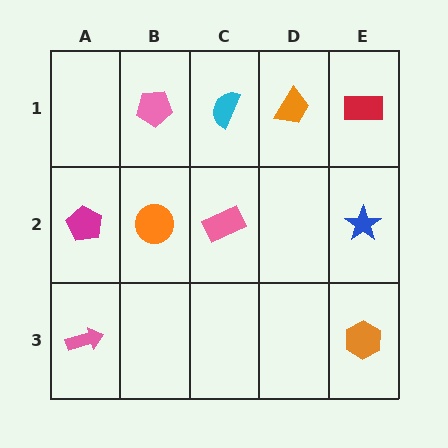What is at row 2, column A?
A magenta pentagon.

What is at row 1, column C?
A cyan semicircle.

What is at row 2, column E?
A blue star.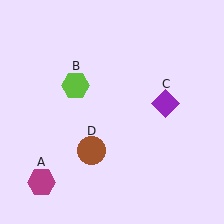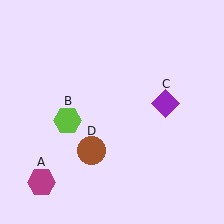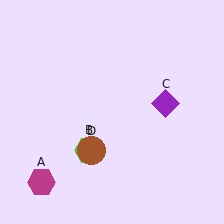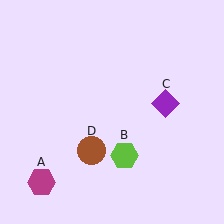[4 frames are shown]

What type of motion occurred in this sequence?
The lime hexagon (object B) rotated counterclockwise around the center of the scene.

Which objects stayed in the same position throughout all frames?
Magenta hexagon (object A) and purple diamond (object C) and brown circle (object D) remained stationary.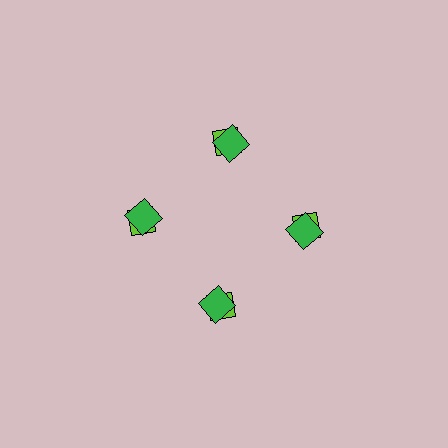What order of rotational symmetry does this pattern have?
This pattern has 4-fold rotational symmetry.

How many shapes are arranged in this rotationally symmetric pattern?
There are 8 shapes, arranged in 4 groups of 2.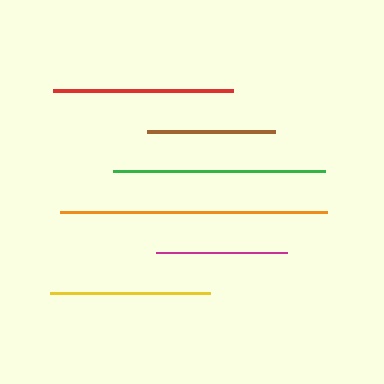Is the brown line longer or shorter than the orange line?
The orange line is longer than the brown line.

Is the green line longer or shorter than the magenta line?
The green line is longer than the magenta line.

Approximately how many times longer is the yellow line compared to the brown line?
The yellow line is approximately 1.2 times the length of the brown line.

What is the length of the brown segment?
The brown segment is approximately 128 pixels long.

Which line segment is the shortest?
The brown line is the shortest at approximately 128 pixels.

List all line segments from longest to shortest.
From longest to shortest: orange, green, red, yellow, magenta, brown.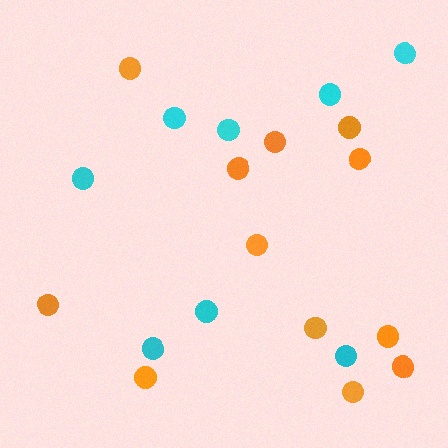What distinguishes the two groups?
There are 2 groups: one group of cyan circles (8) and one group of orange circles (12).